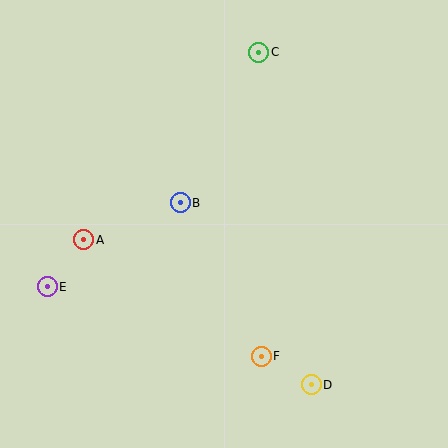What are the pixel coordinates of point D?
Point D is at (311, 385).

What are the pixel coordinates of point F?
Point F is at (261, 356).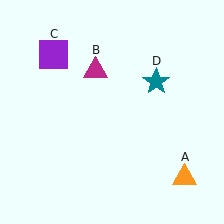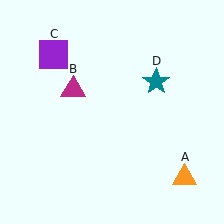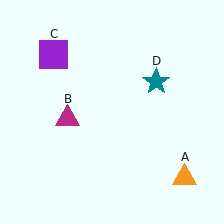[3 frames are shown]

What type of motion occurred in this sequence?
The magenta triangle (object B) rotated counterclockwise around the center of the scene.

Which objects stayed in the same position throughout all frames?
Orange triangle (object A) and purple square (object C) and teal star (object D) remained stationary.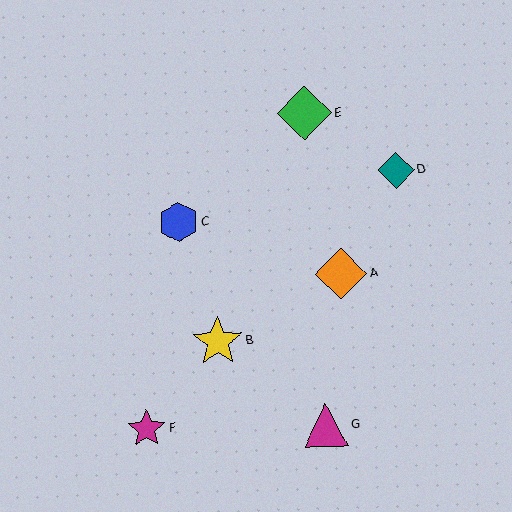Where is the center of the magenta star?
The center of the magenta star is at (147, 429).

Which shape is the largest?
The green diamond (labeled E) is the largest.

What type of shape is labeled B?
Shape B is a yellow star.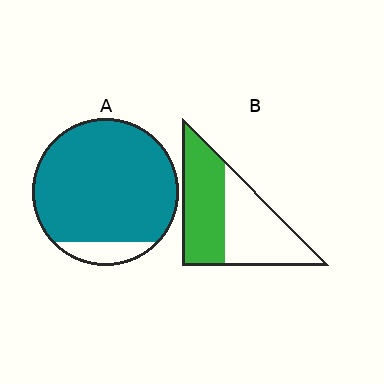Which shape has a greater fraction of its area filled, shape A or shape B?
Shape A.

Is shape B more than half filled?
Roughly half.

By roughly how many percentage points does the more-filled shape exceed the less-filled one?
By roughly 40 percentage points (A over B).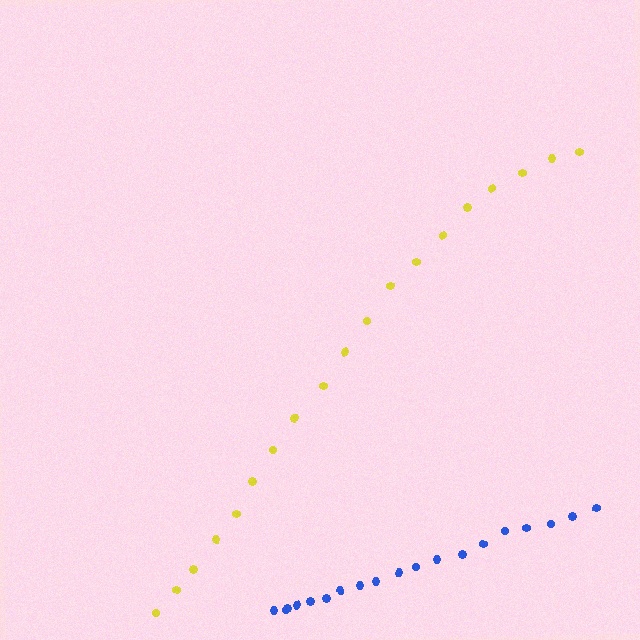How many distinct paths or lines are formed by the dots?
There are 2 distinct paths.